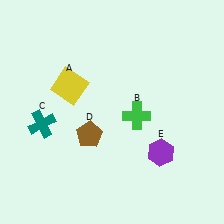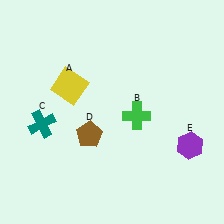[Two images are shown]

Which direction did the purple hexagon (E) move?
The purple hexagon (E) moved right.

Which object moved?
The purple hexagon (E) moved right.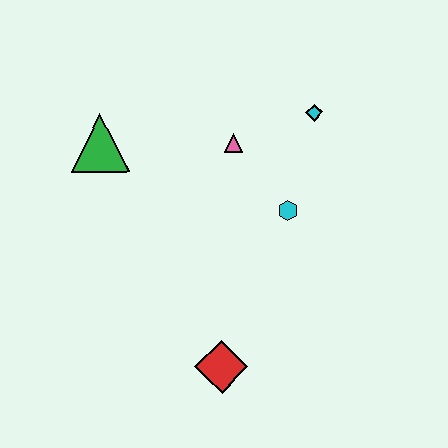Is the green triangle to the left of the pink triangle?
Yes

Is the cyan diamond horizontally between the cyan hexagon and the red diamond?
No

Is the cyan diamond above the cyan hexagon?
Yes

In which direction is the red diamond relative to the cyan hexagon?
The red diamond is below the cyan hexagon.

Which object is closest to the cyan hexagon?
The pink triangle is closest to the cyan hexagon.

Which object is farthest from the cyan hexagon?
The green triangle is farthest from the cyan hexagon.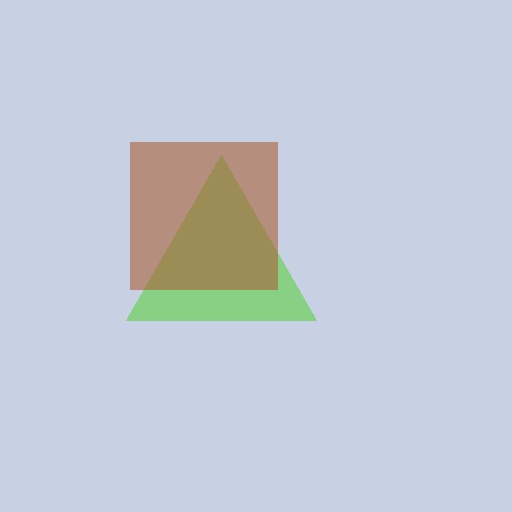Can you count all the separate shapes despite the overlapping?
Yes, there are 2 separate shapes.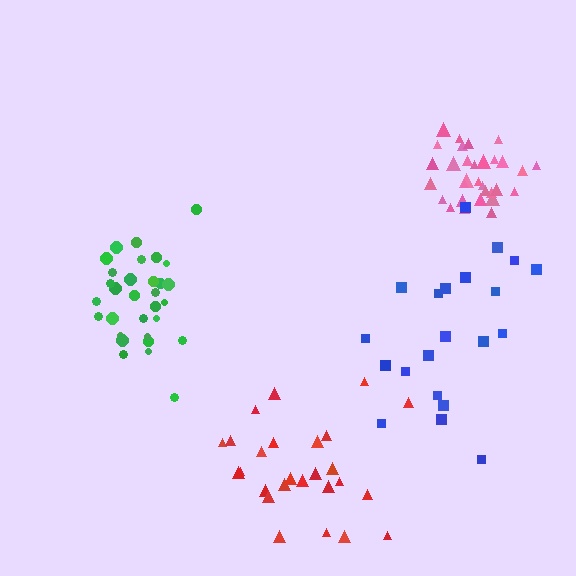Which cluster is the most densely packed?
Pink.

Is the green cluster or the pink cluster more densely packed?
Pink.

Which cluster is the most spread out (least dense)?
Blue.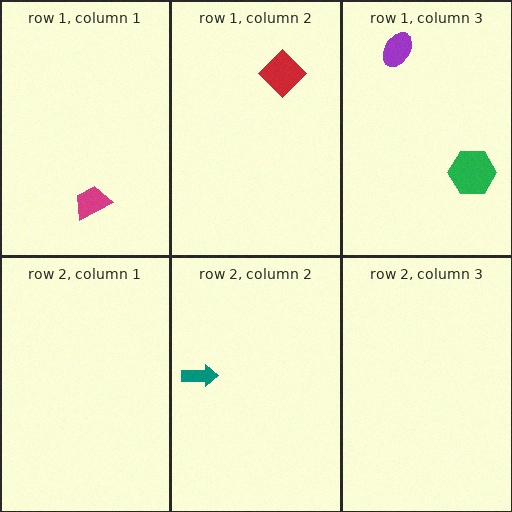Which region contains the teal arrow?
The row 2, column 2 region.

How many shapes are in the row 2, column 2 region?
1.